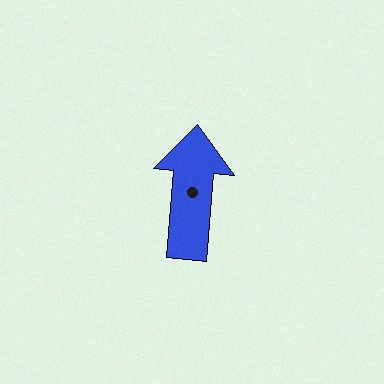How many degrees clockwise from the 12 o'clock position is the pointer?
Approximately 5 degrees.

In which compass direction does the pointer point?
North.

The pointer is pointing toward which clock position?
Roughly 12 o'clock.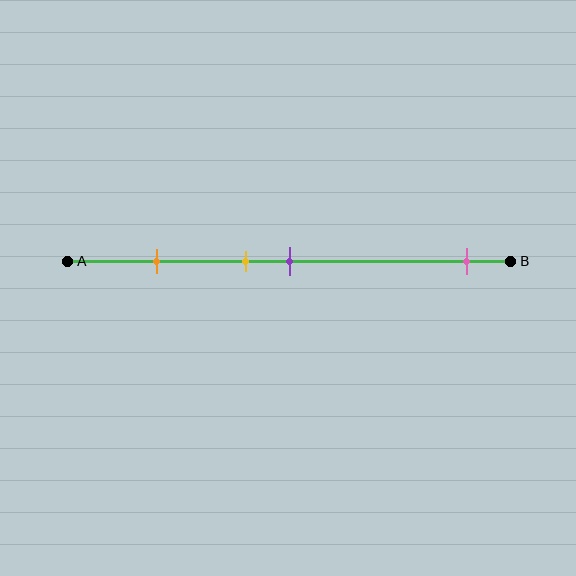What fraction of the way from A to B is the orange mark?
The orange mark is approximately 20% (0.2) of the way from A to B.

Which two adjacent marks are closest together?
The yellow and purple marks are the closest adjacent pair.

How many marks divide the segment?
There are 4 marks dividing the segment.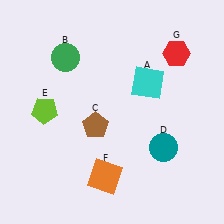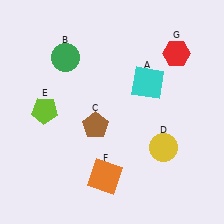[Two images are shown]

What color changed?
The circle (D) changed from teal in Image 1 to yellow in Image 2.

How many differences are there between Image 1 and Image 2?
There is 1 difference between the two images.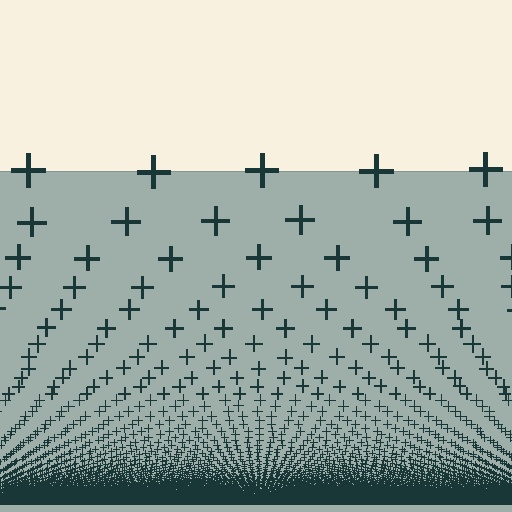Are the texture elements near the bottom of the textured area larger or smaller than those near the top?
Smaller. The gradient is inverted — elements near the bottom are smaller and denser.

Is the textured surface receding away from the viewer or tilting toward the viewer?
The surface appears to tilt toward the viewer. Texture elements get larger and sparser toward the top.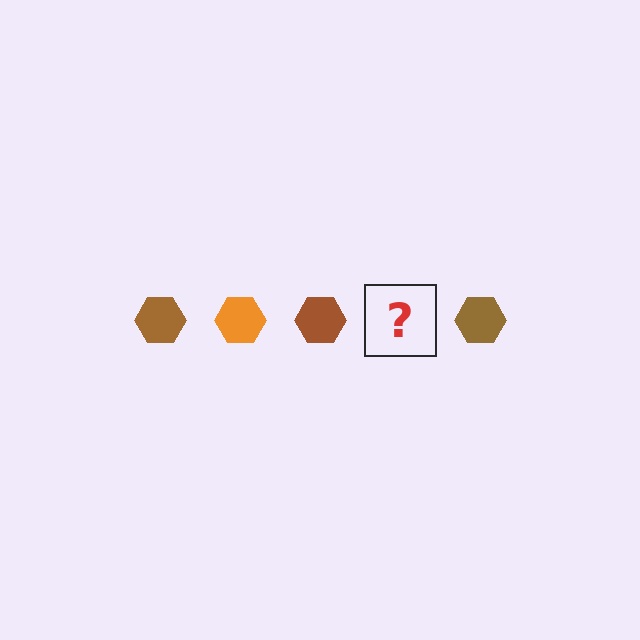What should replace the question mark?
The question mark should be replaced with an orange hexagon.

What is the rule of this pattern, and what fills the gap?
The rule is that the pattern cycles through brown, orange hexagons. The gap should be filled with an orange hexagon.